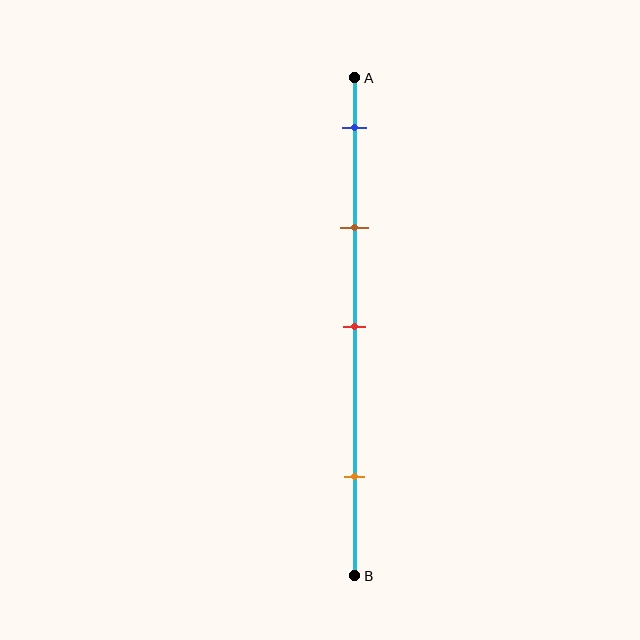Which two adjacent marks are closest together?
The blue and brown marks are the closest adjacent pair.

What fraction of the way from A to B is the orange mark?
The orange mark is approximately 80% (0.8) of the way from A to B.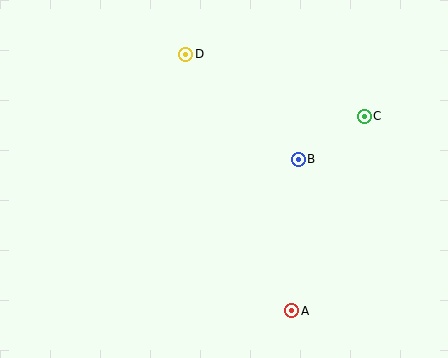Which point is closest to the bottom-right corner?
Point A is closest to the bottom-right corner.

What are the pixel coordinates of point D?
Point D is at (186, 54).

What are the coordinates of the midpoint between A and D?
The midpoint between A and D is at (239, 183).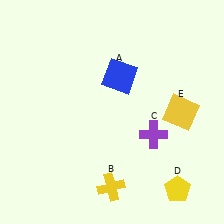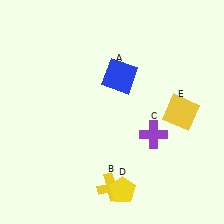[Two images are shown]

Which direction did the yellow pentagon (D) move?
The yellow pentagon (D) moved left.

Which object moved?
The yellow pentagon (D) moved left.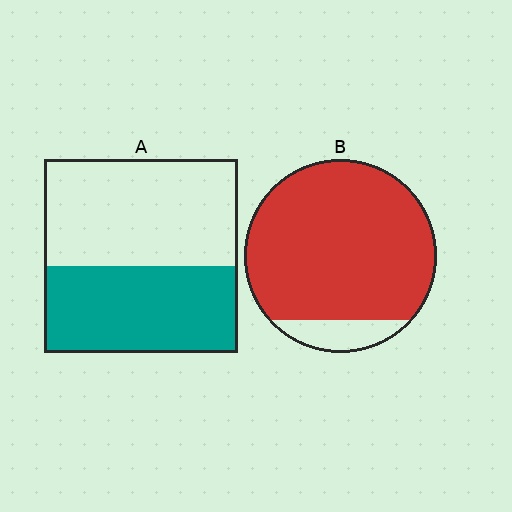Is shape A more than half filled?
No.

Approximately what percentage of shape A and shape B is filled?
A is approximately 45% and B is approximately 90%.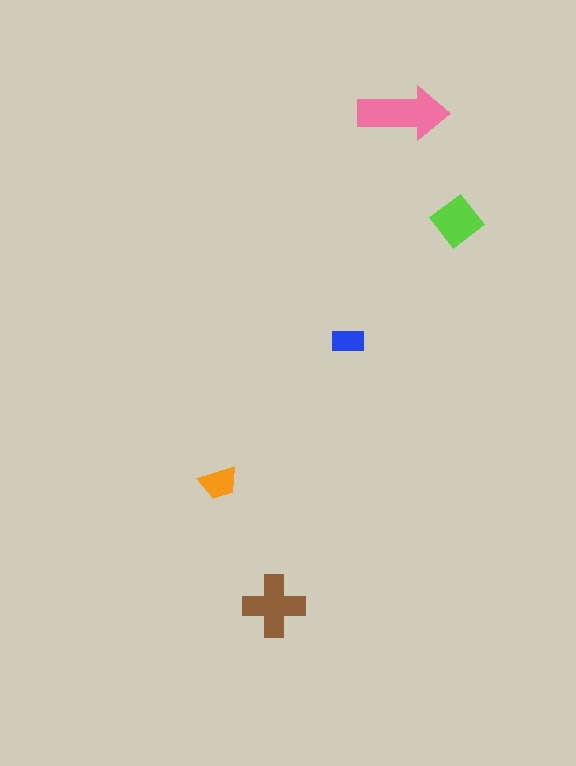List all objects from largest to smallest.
The pink arrow, the brown cross, the lime diamond, the orange trapezoid, the blue rectangle.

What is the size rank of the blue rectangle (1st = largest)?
5th.